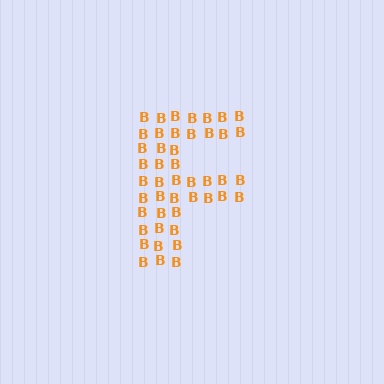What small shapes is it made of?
It is made of small letter B's.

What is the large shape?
The large shape is the letter F.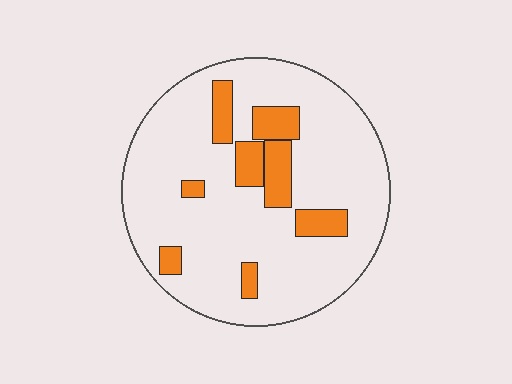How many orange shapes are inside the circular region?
8.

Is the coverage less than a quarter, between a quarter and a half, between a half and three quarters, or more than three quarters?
Less than a quarter.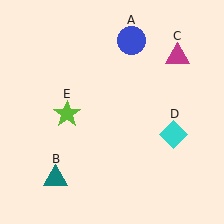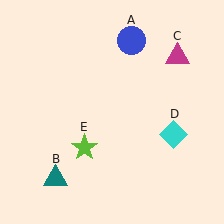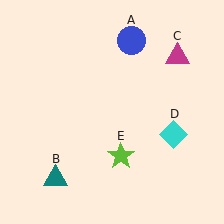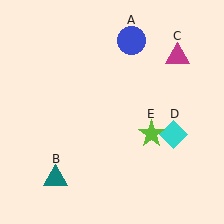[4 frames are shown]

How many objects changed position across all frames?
1 object changed position: lime star (object E).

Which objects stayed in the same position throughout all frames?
Blue circle (object A) and teal triangle (object B) and magenta triangle (object C) and cyan diamond (object D) remained stationary.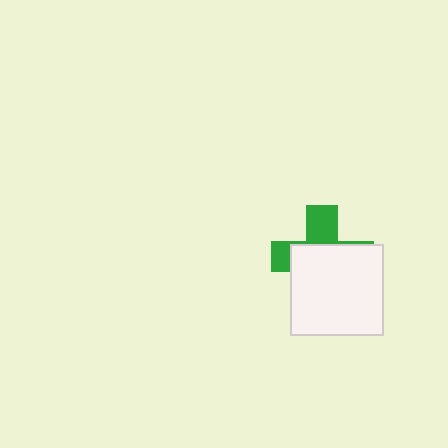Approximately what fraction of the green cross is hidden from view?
Roughly 65% of the green cross is hidden behind the white rectangle.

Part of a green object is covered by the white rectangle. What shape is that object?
It is a cross.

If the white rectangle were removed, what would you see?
You would see the complete green cross.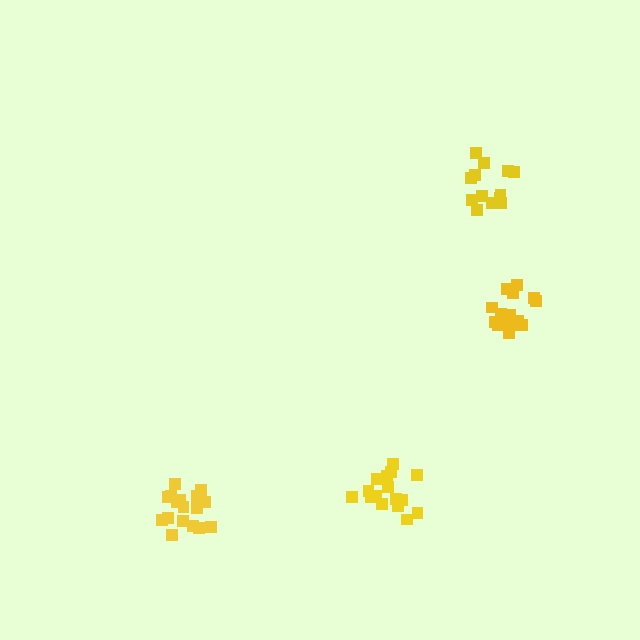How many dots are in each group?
Group 1: 18 dots, Group 2: 13 dots, Group 3: 15 dots, Group 4: 17 dots (63 total).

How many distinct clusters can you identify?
There are 4 distinct clusters.